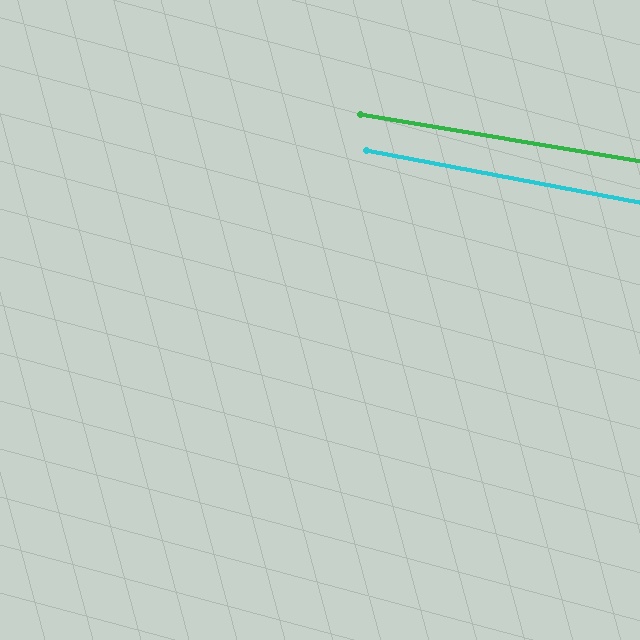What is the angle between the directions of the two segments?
Approximately 1 degree.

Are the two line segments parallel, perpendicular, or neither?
Parallel — their directions differ by only 1.2°.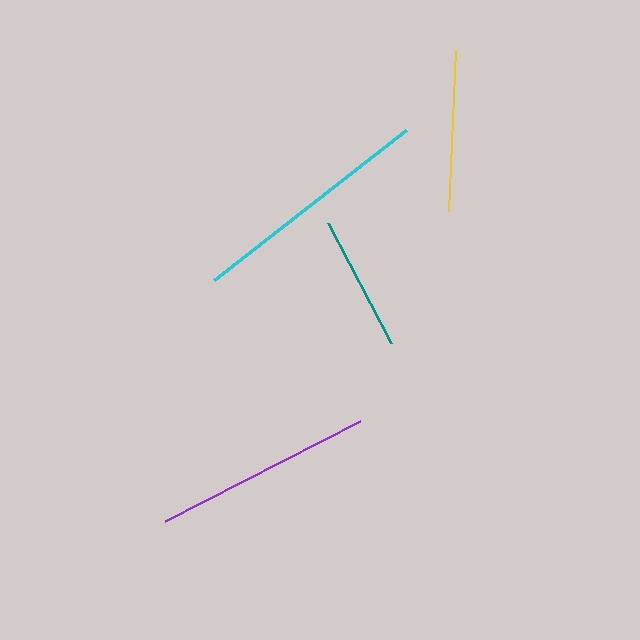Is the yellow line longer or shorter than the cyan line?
The cyan line is longer than the yellow line.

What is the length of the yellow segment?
The yellow segment is approximately 162 pixels long.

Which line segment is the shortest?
The teal line is the shortest at approximately 135 pixels.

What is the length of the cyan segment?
The cyan segment is approximately 244 pixels long.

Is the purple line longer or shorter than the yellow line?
The purple line is longer than the yellow line.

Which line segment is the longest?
The cyan line is the longest at approximately 244 pixels.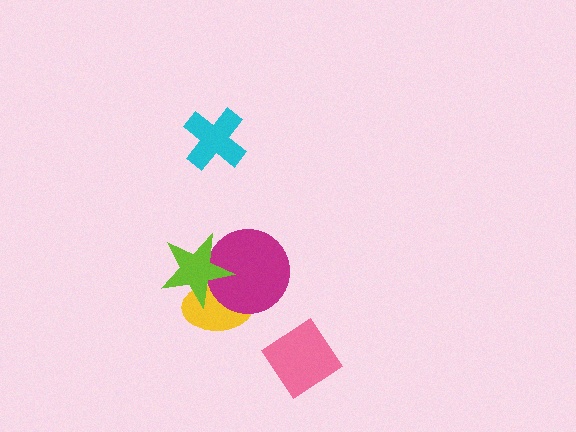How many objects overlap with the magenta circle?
2 objects overlap with the magenta circle.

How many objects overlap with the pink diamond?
0 objects overlap with the pink diamond.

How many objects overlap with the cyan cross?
0 objects overlap with the cyan cross.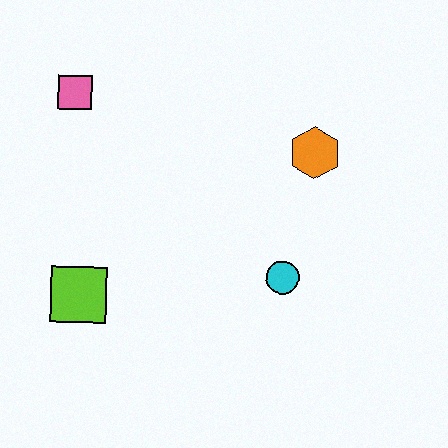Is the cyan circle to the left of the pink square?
No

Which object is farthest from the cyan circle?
The pink square is farthest from the cyan circle.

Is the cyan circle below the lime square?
No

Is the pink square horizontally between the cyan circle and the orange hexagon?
No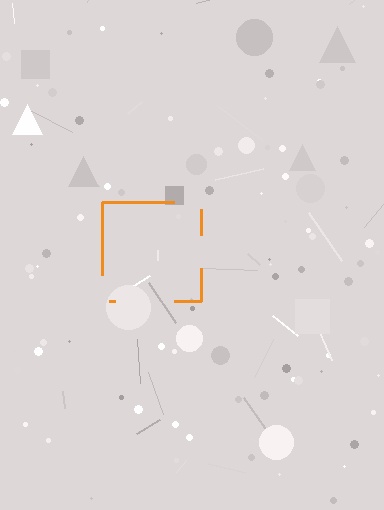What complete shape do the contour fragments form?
The contour fragments form a square.